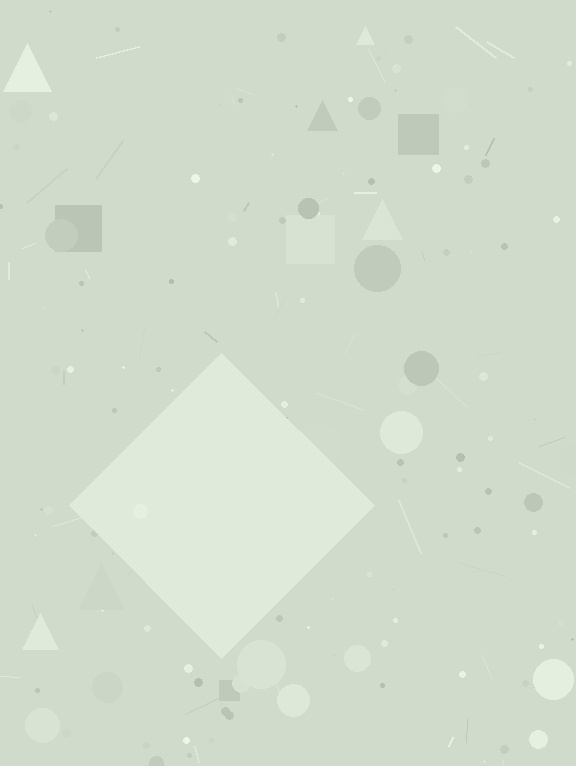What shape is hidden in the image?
A diamond is hidden in the image.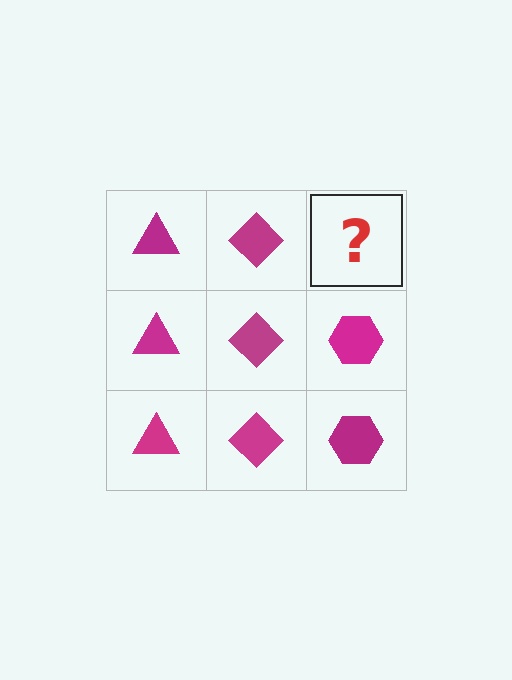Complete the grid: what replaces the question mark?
The question mark should be replaced with a magenta hexagon.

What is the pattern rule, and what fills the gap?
The rule is that each column has a consistent shape. The gap should be filled with a magenta hexagon.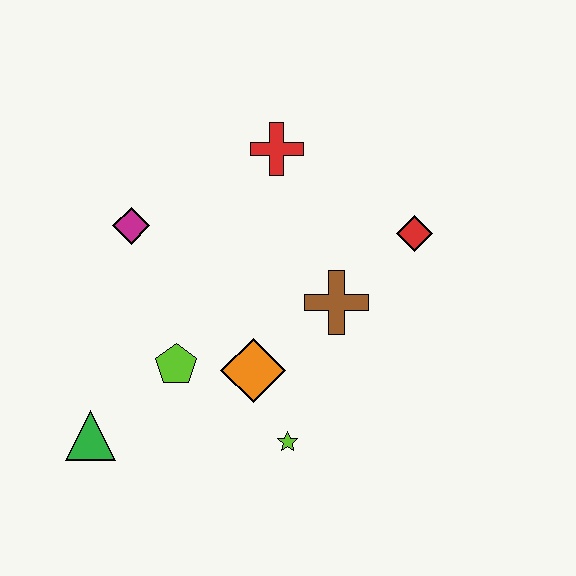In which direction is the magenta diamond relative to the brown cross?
The magenta diamond is to the left of the brown cross.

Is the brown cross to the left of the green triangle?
No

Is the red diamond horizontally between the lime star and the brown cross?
No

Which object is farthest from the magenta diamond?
The red diamond is farthest from the magenta diamond.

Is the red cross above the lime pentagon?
Yes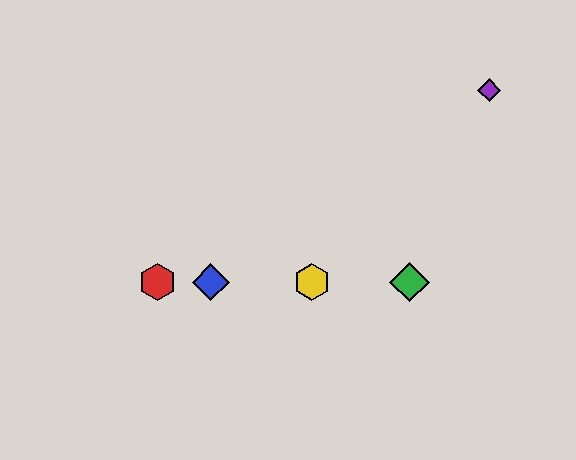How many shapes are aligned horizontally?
4 shapes (the red hexagon, the blue diamond, the green diamond, the yellow hexagon) are aligned horizontally.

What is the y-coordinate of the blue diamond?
The blue diamond is at y≈282.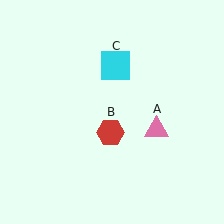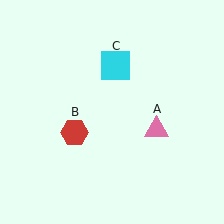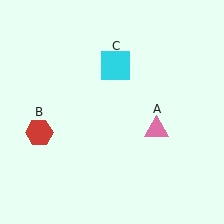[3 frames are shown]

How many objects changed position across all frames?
1 object changed position: red hexagon (object B).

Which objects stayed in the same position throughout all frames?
Pink triangle (object A) and cyan square (object C) remained stationary.